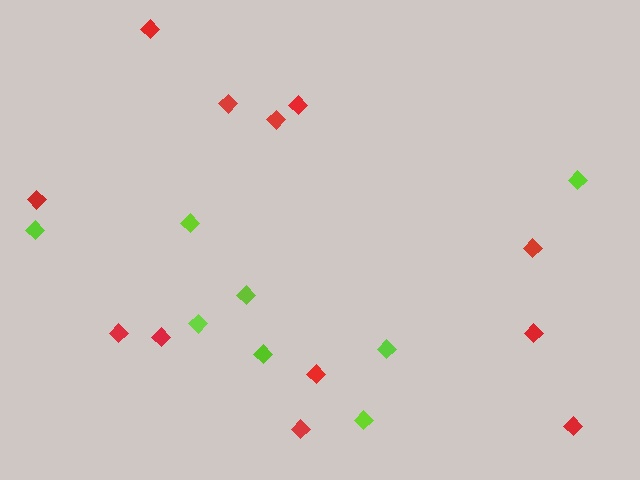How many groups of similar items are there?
There are 2 groups: one group of lime diamonds (8) and one group of red diamonds (12).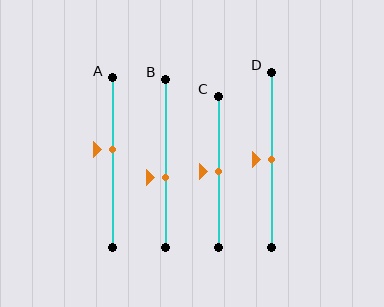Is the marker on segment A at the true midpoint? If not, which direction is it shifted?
No, the marker on segment A is shifted upward by about 8% of the segment length.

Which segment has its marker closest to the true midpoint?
Segment C has its marker closest to the true midpoint.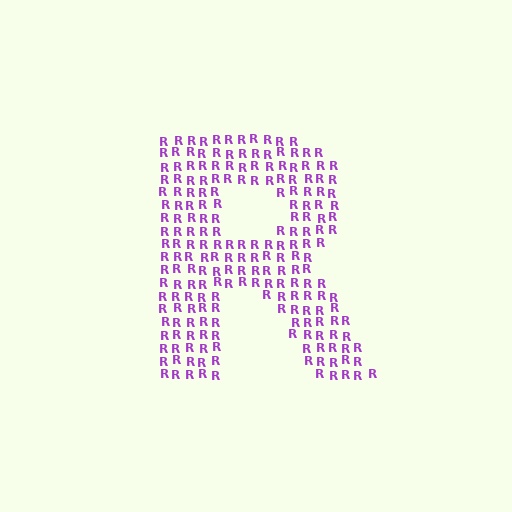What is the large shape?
The large shape is the letter R.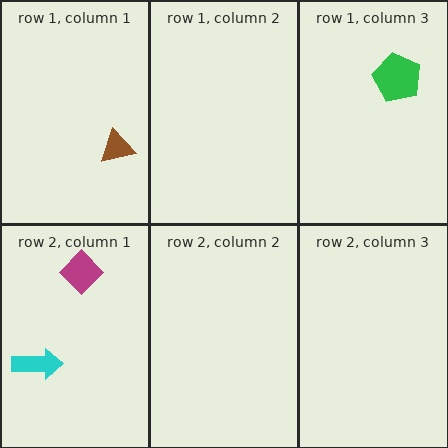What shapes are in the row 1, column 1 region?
The brown triangle.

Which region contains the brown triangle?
The row 1, column 1 region.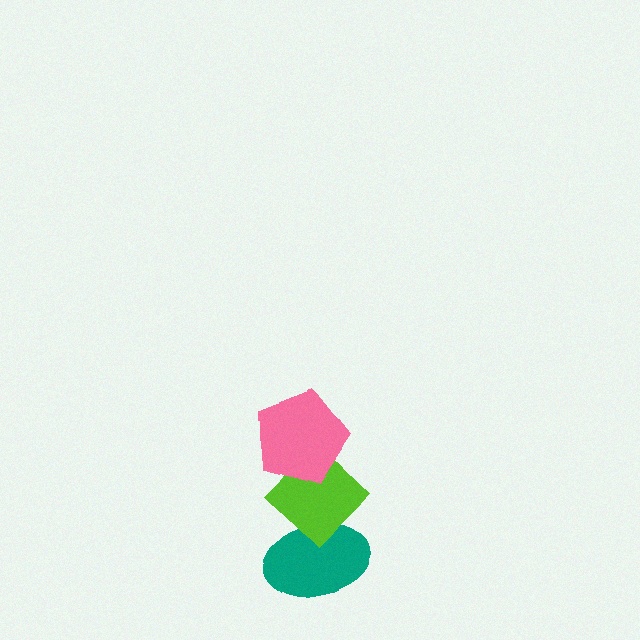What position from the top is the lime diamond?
The lime diamond is 2nd from the top.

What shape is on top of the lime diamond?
The pink pentagon is on top of the lime diamond.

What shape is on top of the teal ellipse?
The lime diamond is on top of the teal ellipse.